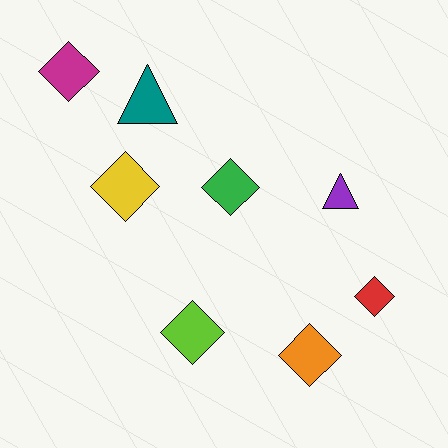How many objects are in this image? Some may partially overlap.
There are 8 objects.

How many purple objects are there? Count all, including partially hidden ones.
There is 1 purple object.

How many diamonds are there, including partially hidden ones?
There are 6 diamonds.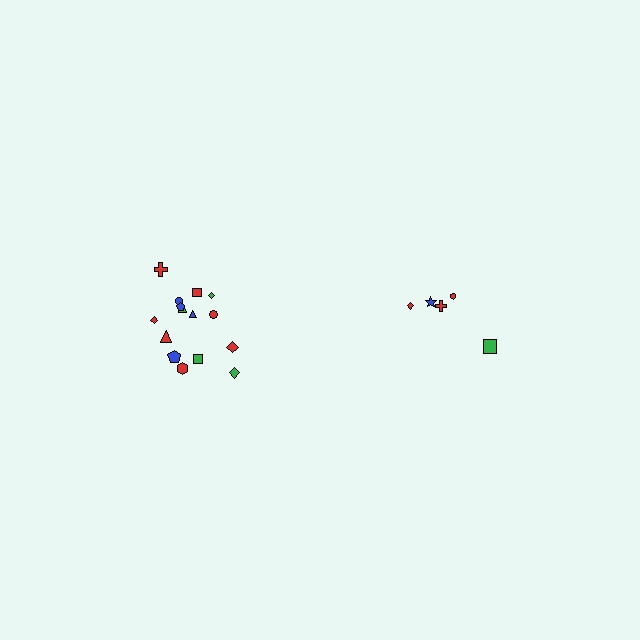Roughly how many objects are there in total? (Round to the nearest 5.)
Roughly 20 objects in total.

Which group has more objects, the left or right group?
The left group.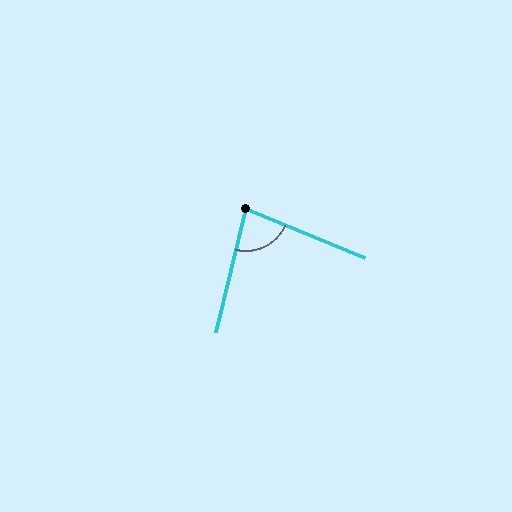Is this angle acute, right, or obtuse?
It is acute.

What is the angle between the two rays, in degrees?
Approximately 81 degrees.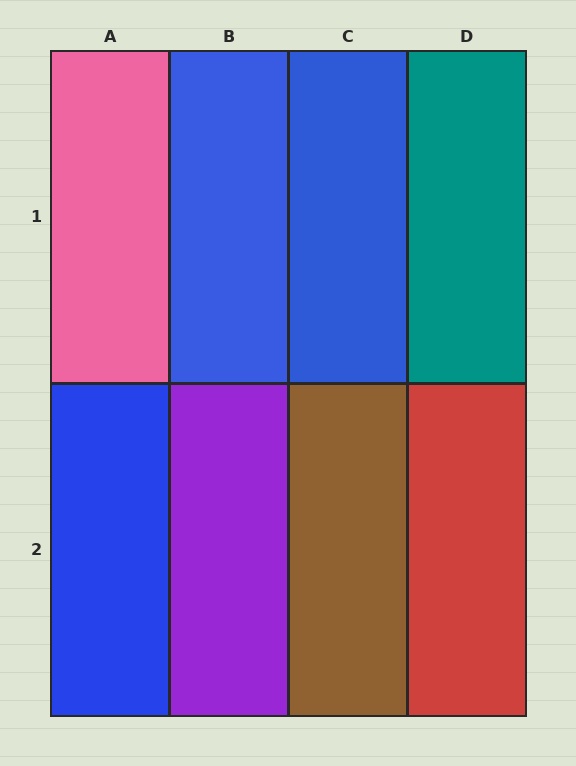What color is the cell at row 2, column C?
Brown.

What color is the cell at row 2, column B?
Purple.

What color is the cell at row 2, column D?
Red.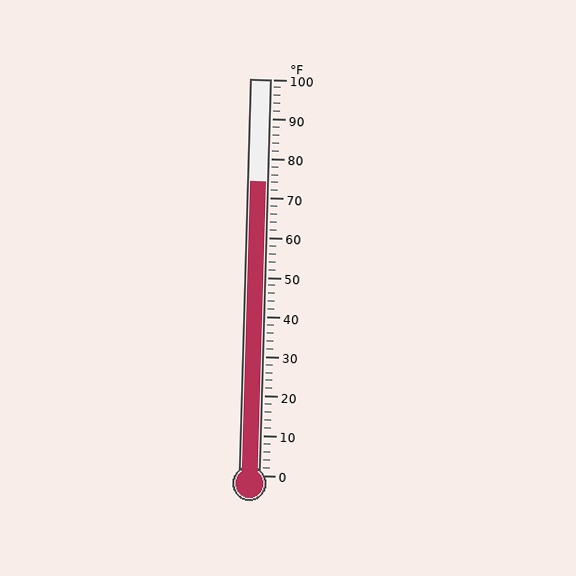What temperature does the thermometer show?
The thermometer shows approximately 74°F.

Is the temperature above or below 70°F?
The temperature is above 70°F.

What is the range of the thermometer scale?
The thermometer scale ranges from 0°F to 100°F.